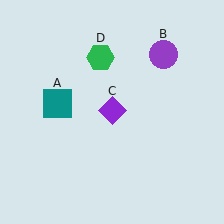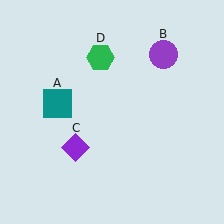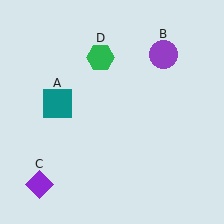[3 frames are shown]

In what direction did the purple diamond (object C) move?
The purple diamond (object C) moved down and to the left.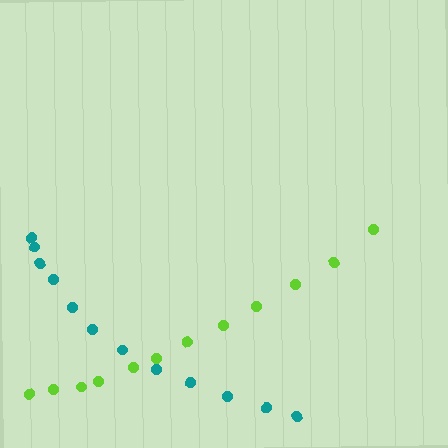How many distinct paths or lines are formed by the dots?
There are 2 distinct paths.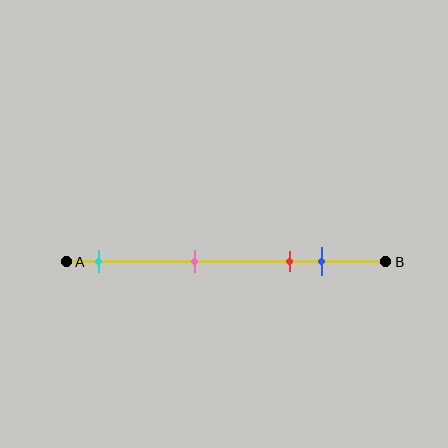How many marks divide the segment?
There are 4 marks dividing the segment.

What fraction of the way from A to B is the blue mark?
The blue mark is approximately 80% (0.8) of the way from A to B.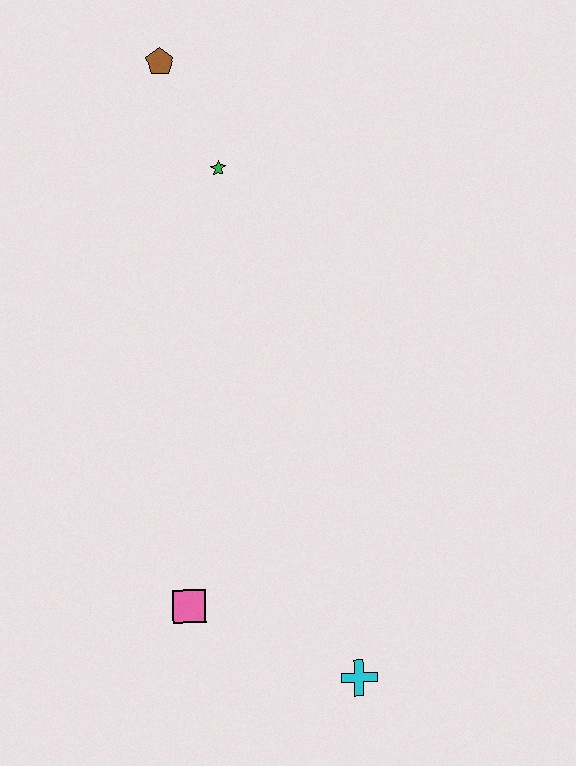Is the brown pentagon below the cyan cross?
No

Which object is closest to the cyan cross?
The pink square is closest to the cyan cross.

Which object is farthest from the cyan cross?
The brown pentagon is farthest from the cyan cross.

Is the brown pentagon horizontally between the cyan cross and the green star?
No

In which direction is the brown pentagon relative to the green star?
The brown pentagon is above the green star.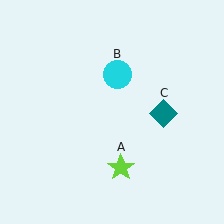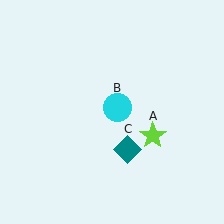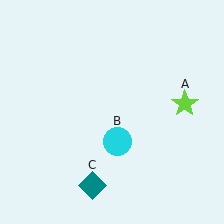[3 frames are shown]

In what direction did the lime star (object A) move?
The lime star (object A) moved up and to the right.